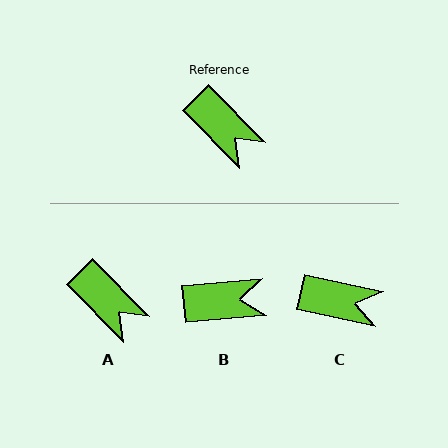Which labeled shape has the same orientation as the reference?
A.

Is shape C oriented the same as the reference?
No, it is off by about 33 degrees.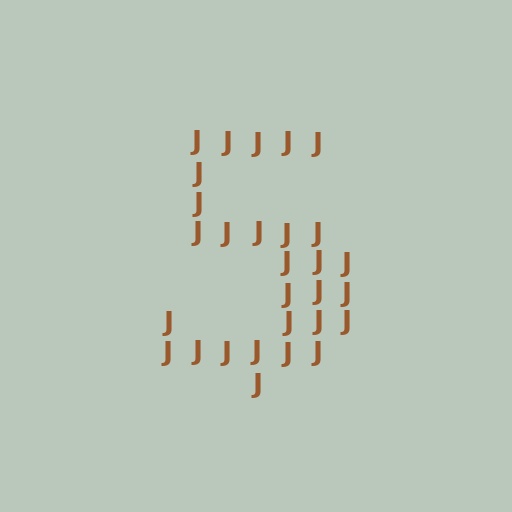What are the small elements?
The small elements are letter J's.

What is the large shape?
The large shape is the digit 5.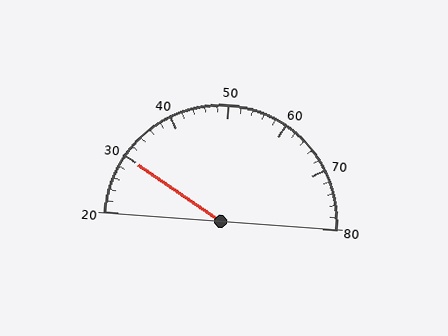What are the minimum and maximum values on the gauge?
The gauge ranges from 20 to 80.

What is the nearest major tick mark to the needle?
The nearest major tick mark is 30.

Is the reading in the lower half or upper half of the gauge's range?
The reading is in the lower half of the range (20 to 80).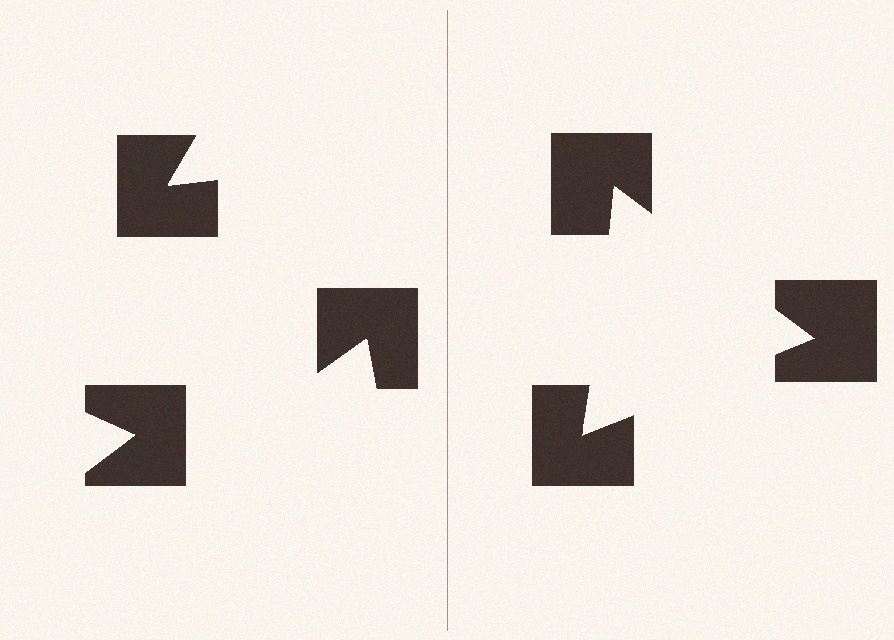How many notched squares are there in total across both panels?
6 — 3 on each side.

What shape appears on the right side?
An illusory triangle.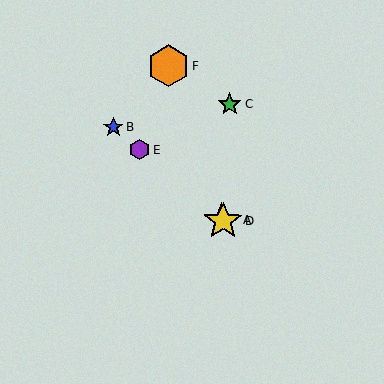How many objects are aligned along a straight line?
4 objects (A, B, D, E) are aligned along a straight line.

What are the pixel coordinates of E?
Object E is at (139, 150).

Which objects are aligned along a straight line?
Objects A, B, D, E are aligned along a straight line.